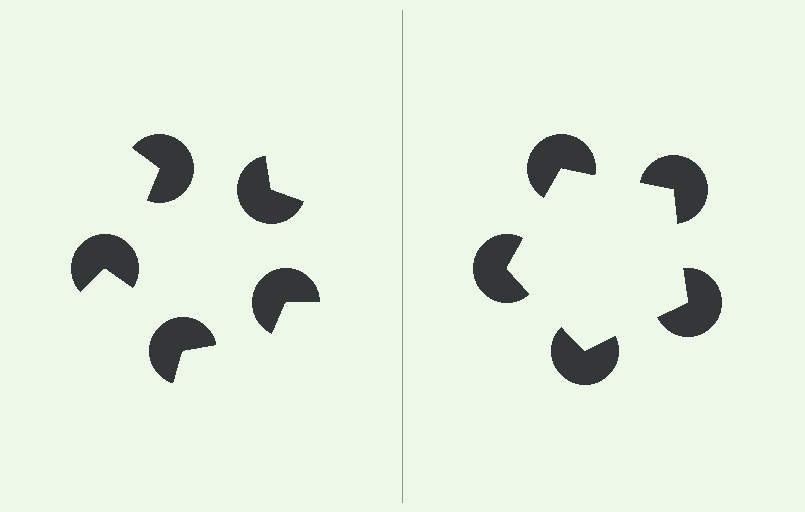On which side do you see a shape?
An illusory pentagon appears on the right side. On the left side the wedge cuts are rotated, so no coherent shape forms.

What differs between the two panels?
The pac-man discs are positioned identically on both sides; only the wedge orientations differ. On the right they align to a pentagon; on the left they are misaligned.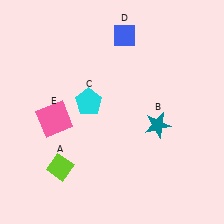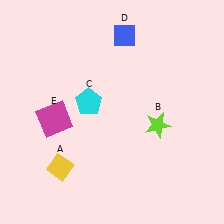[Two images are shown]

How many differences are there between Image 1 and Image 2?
There are 3 differences between the two images.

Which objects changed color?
A changed from lime to yellow. B changed from teal to lime. E changed from pink to magenta.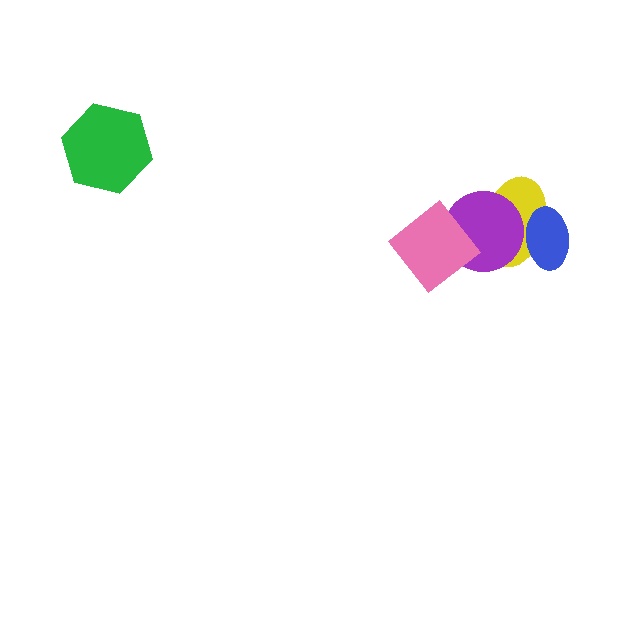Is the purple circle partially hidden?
Yes, it is partially covered by another shape.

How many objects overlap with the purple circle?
3 objects overlap with the purple circle.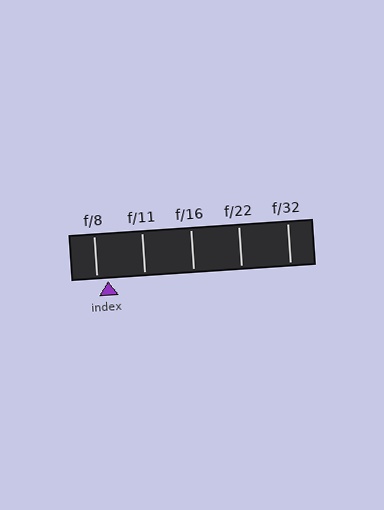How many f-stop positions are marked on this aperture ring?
There are 5 f-stop positions marked.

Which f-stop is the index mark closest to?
The index mark is closest to f/8.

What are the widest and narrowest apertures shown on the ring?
The widest aperture shown is f/8 and the narrowest is f/32.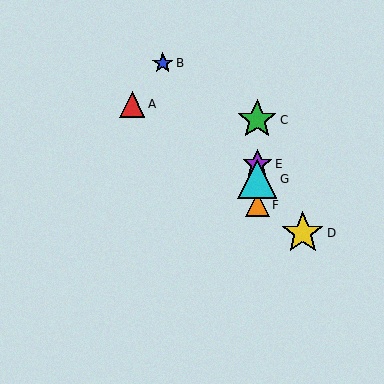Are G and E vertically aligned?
Yes, both are at x≈257.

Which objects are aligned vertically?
Objects C, E, F, G are aligned vertically.